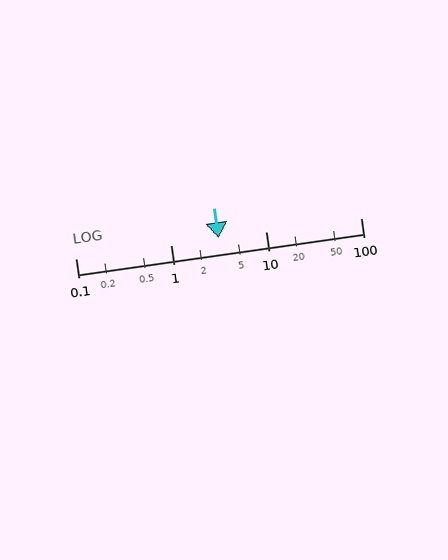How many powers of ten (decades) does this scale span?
The scale spans 3 decades, from 0.1 to 100.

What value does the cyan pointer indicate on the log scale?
The pointer indicates approximately 3.2.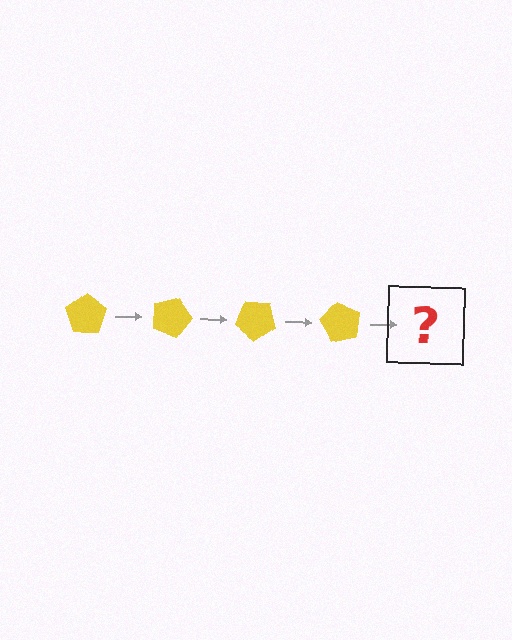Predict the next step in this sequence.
The next step is a yellow pentagon rotated 80 degrees.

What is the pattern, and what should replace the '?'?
The pattern is that the pentagon rotates 20 degrees each step. The '?' should be a yellow pentagon rotated 80 degrees.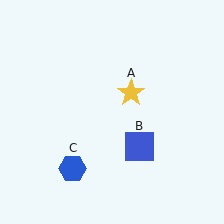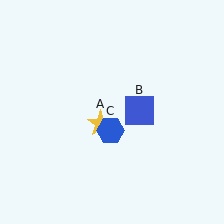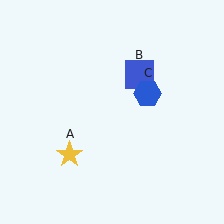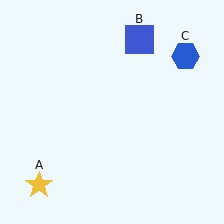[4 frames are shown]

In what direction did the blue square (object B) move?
The blue square (object B) moved up.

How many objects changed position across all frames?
3 objects changed position: yellow star (object A), blue square (object B), blue hexagon (object C).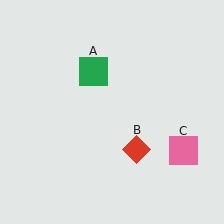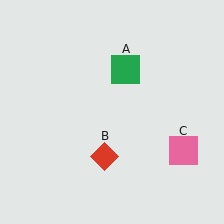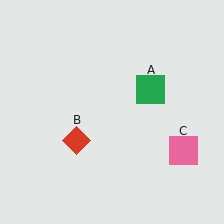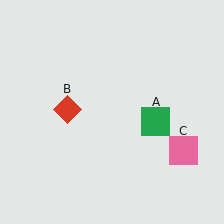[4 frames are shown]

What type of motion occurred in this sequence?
The green square (object A), red diamond (object B) rotated clockwise around the center of the scene.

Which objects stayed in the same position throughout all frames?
Pink square (object C) remained stationary.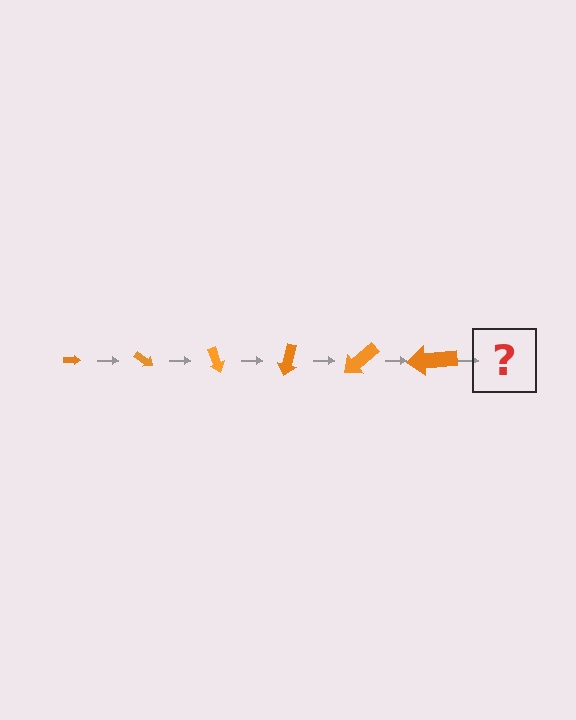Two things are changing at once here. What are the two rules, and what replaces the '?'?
The two rules are that the arrow grows larger each step and it rotates 35 degrees each step. The '?' should be an arrow, larger than the previous one and rotated 210 degrees from the start.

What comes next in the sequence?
The next element should be an arrow, larger than the previous one and rotated 210 degrees from the start.